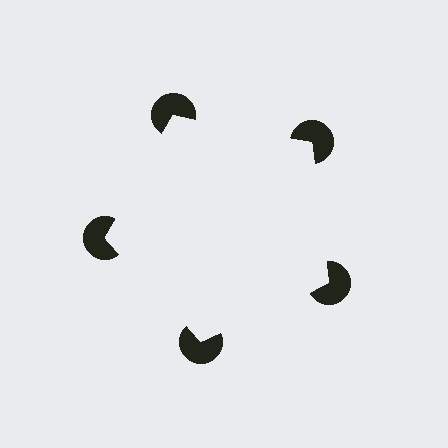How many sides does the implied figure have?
5 sides.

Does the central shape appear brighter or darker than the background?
It typically appears slightly brighter than the background, even though no actual brightness change is drawn.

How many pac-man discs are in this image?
There are 5 — one at each vertex of the illusory pentagon.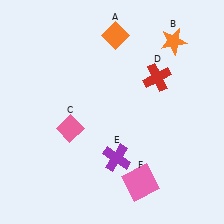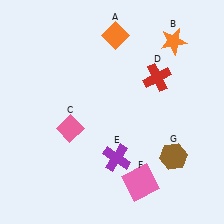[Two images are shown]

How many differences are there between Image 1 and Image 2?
There is 1 difference between the two images.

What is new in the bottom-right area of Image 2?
A brown hexagon (G) was added in the bottom-right area of Image 2.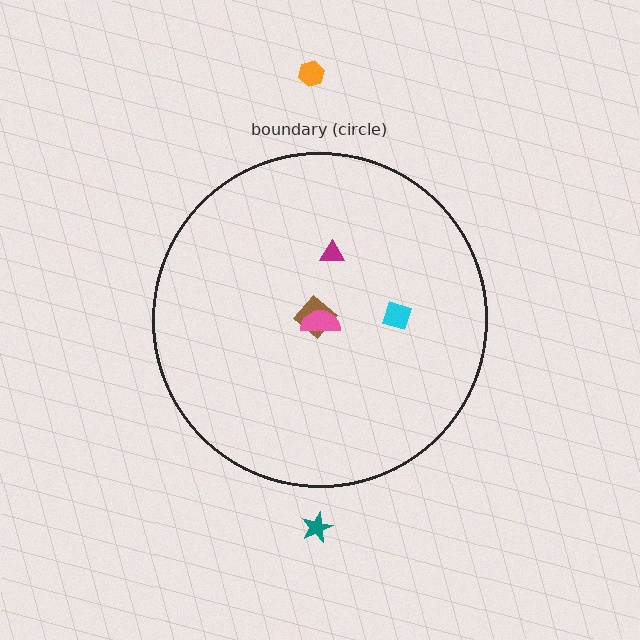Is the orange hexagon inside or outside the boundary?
Outside.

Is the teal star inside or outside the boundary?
Outside.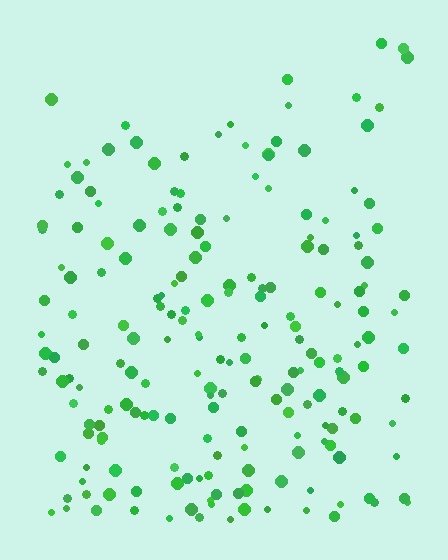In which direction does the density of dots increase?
From top to bottom, with the bottom side densest.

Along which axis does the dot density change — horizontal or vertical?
Vertical.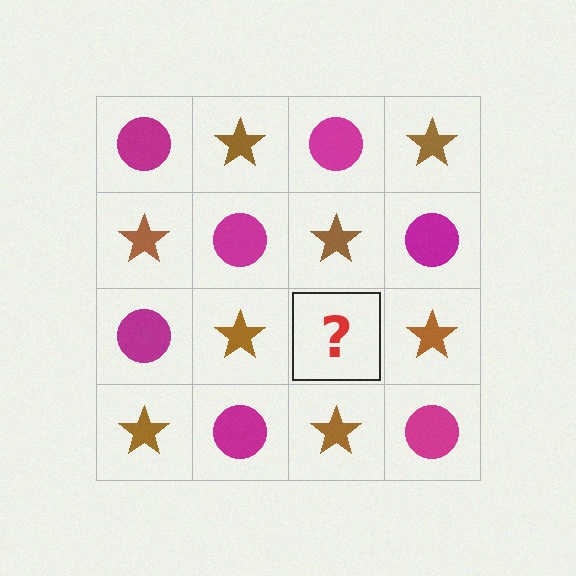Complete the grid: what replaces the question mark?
The question mark should be replaced with a magenta circle.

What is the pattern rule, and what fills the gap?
The rule is that it alternates magenta circle and brown star in a checkerboard pattern. The gap should be filled with a magenta circle.